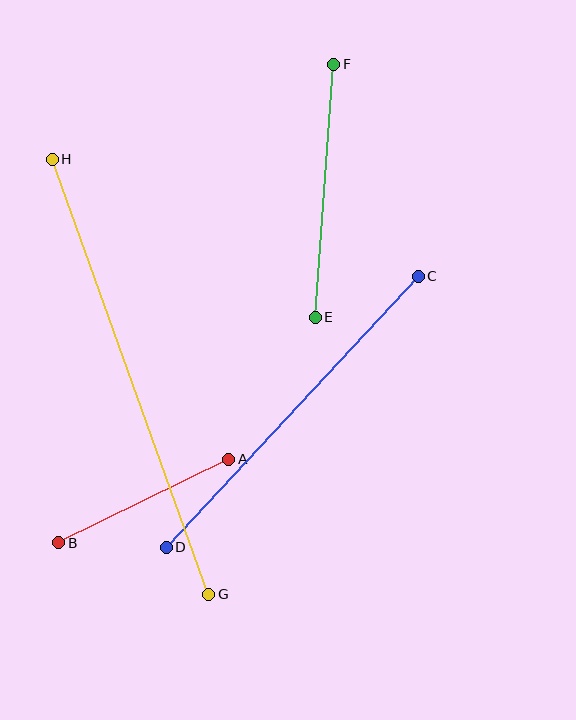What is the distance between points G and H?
The distance is approximately 462 pixels.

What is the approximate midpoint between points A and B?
The midpoint is at approximately (144, 501) pixels.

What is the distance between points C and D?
The distance is approximately 370 pixels.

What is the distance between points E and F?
The distance is approximately 254 pixels.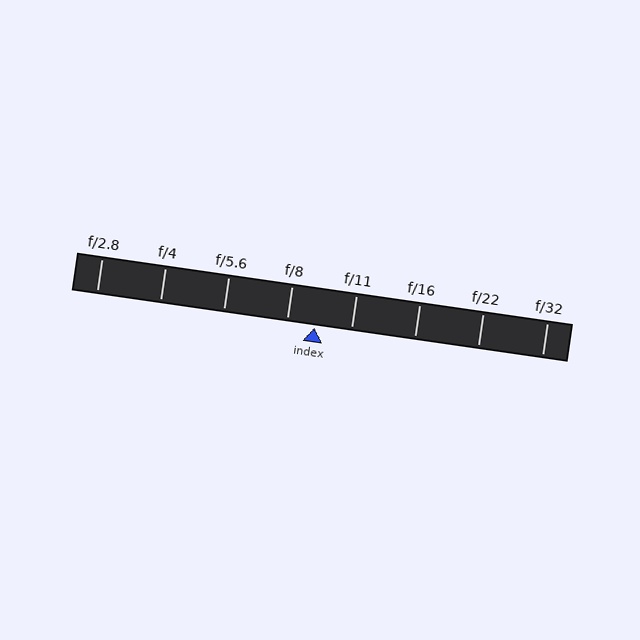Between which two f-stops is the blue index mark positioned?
The index mark is between f/8 and f/11.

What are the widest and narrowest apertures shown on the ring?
The widest aperture shown is f/2.8 and the narrowest is f/32.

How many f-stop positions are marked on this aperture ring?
There are 8 f-stop positions marked.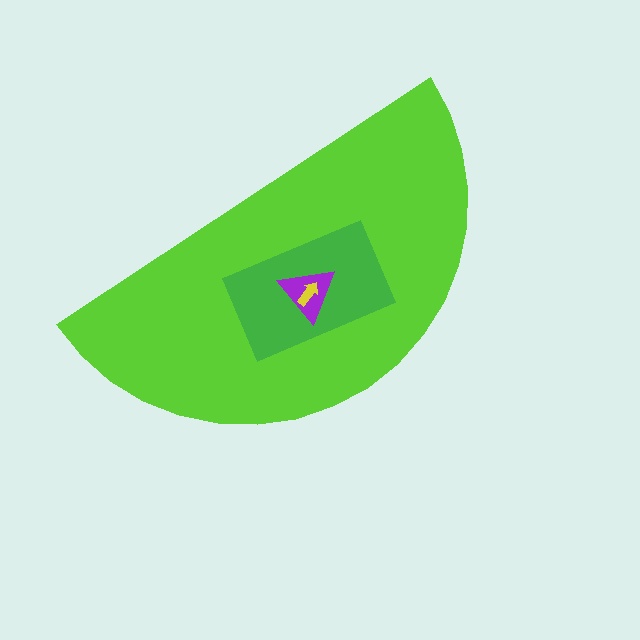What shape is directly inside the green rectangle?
The purple triangle.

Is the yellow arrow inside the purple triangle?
Yes.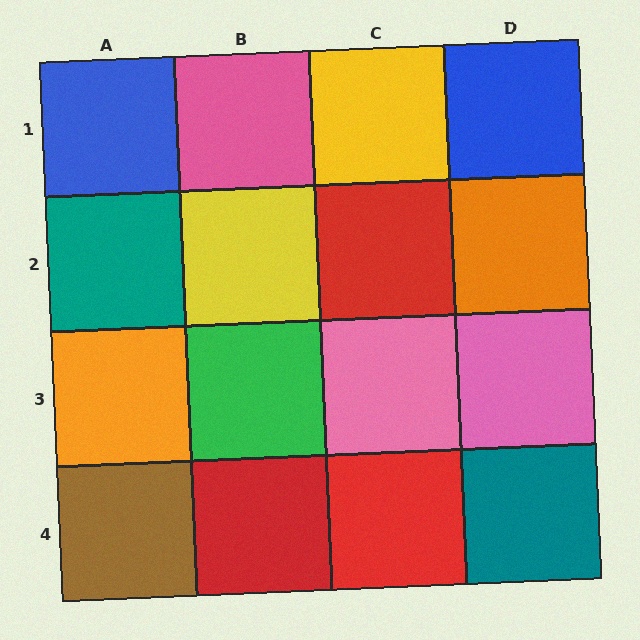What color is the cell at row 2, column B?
Yellow.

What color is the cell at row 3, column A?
Orange.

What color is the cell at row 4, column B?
Red.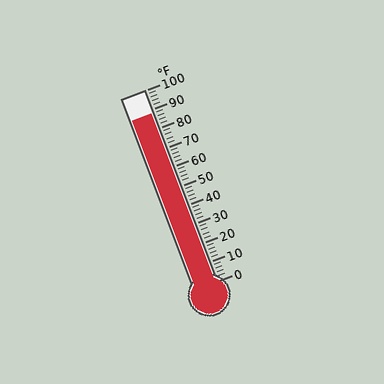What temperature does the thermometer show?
The thermometer shows approximately 88°F.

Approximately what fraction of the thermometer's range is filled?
The thermometer is filled to approximately 90% of its range.